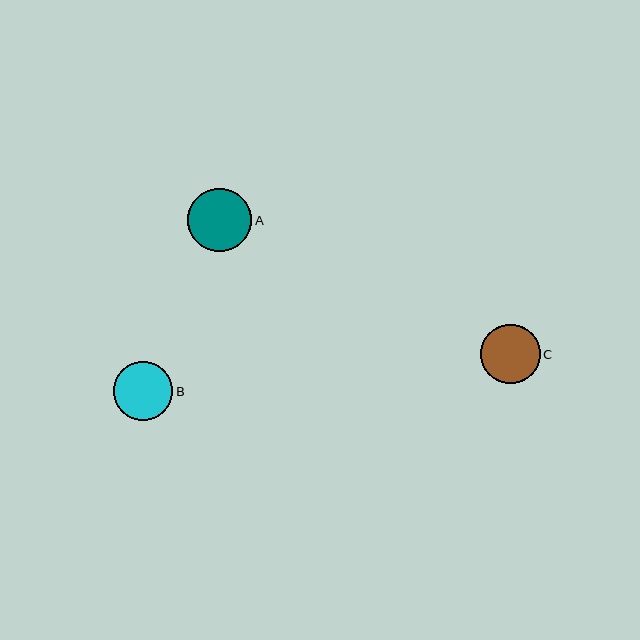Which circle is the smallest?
Circle B is the smallest with a size of approximately 59 pixels.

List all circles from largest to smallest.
From largest to smallest: A, C, B.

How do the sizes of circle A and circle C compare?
Circle A and circle C are approximately the same size.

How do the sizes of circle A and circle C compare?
Circle A and circle C are approximately the same size.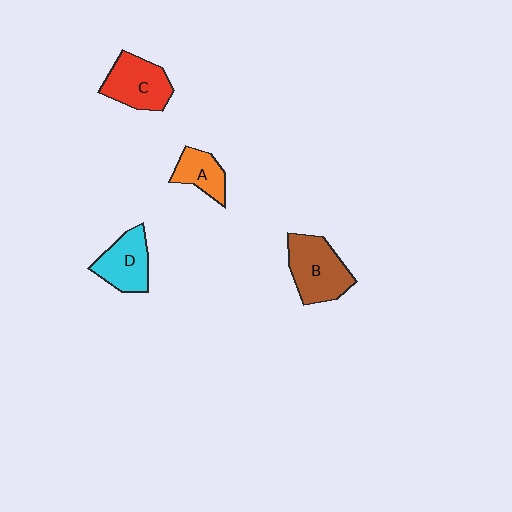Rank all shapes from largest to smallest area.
From largest to smallest: B (brown), C (red), D (cyan), A (orange).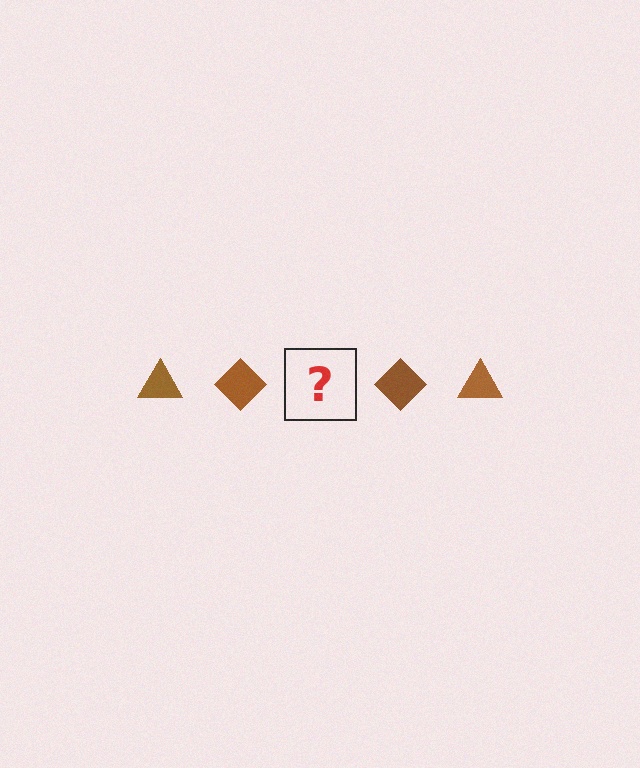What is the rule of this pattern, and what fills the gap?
The rule is that the pattern cycles through triangle, diamond shapes in brown. The gap should be filled with a brown triangle.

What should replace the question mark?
The question mark should be replaced with a brown triangle.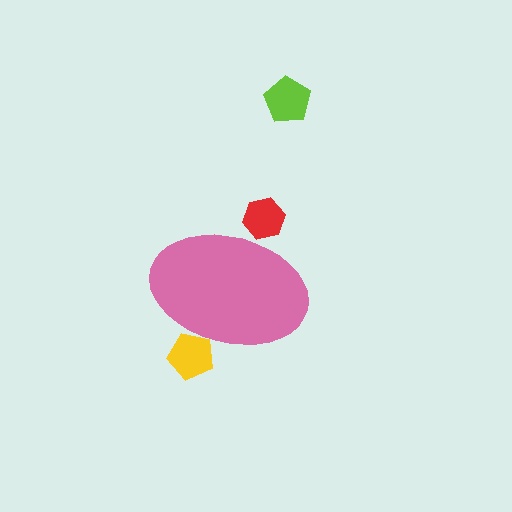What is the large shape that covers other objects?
A pink ellipse.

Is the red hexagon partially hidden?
Yes, the red hexagon is partially hidden behind the pink ellipse.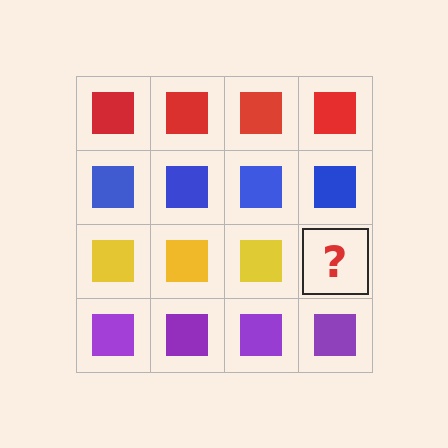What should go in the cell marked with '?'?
The missing cell should contain a yellow square.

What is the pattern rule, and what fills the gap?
The rule is that each row has a consistent color. The gap should be filled with a yellow square.